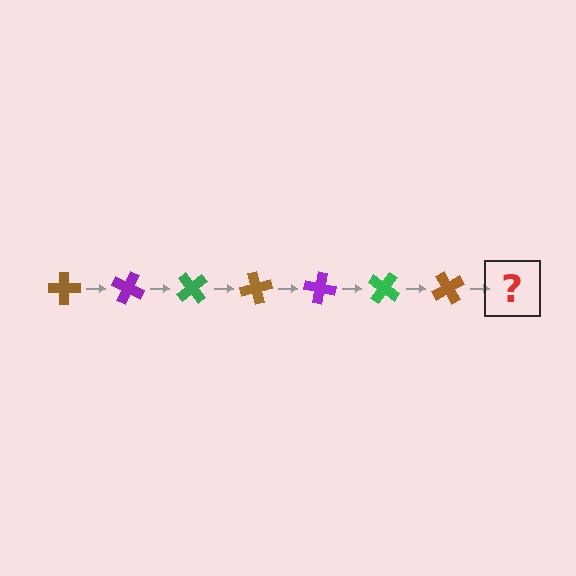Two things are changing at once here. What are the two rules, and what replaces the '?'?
The two rules are that it rotates 25 degrees each step and the color cycles through brown, purple, and green. The '?' should be a purple cross, rotated 175 degrees from the start.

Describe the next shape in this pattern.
It should be a purple cross, rotated 175 degrees from the start.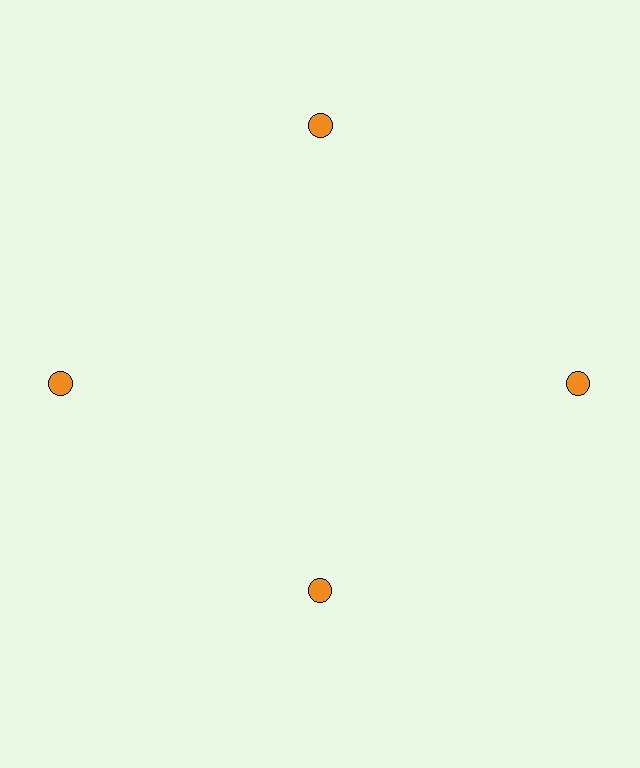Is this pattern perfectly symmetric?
No. The 4 orange circles are arranged in a ring, but one element near the 6 o'clock position is pulled inward toward the center, breaking the 4-fold rotational symmetry.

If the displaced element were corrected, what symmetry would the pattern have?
It would have 4-fold rotational symmetry — the pattern would map onto itself every 90 degrees.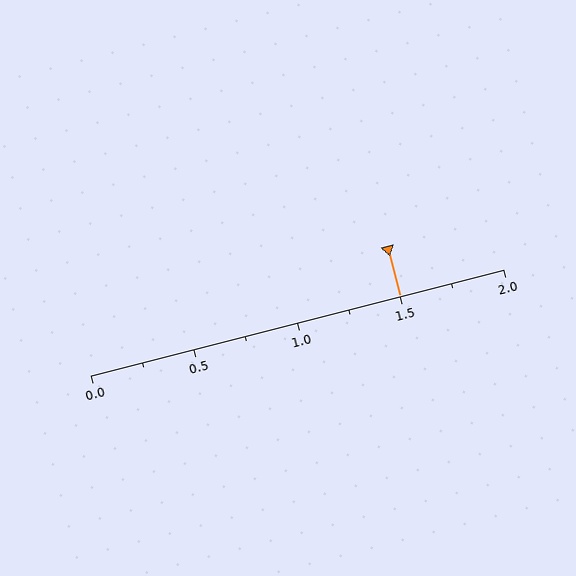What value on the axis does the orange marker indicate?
The marker indicates approximately 1.5.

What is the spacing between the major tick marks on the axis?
The major ticks are spaced 0.5 apart.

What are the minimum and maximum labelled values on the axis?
The axis runs from 0.0 to 2.0.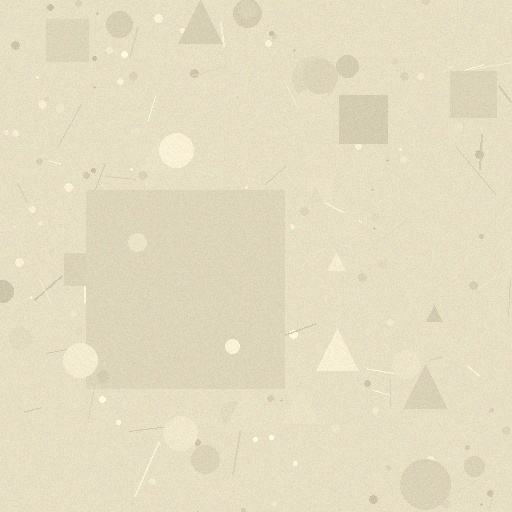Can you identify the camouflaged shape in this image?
The camouflaged shape is a square.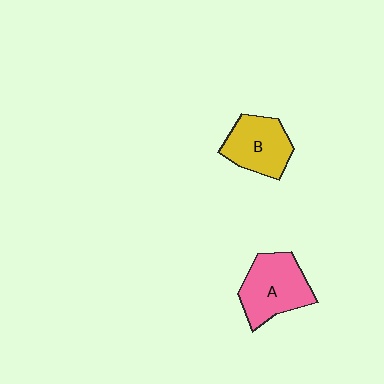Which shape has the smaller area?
Shape B (yellow).